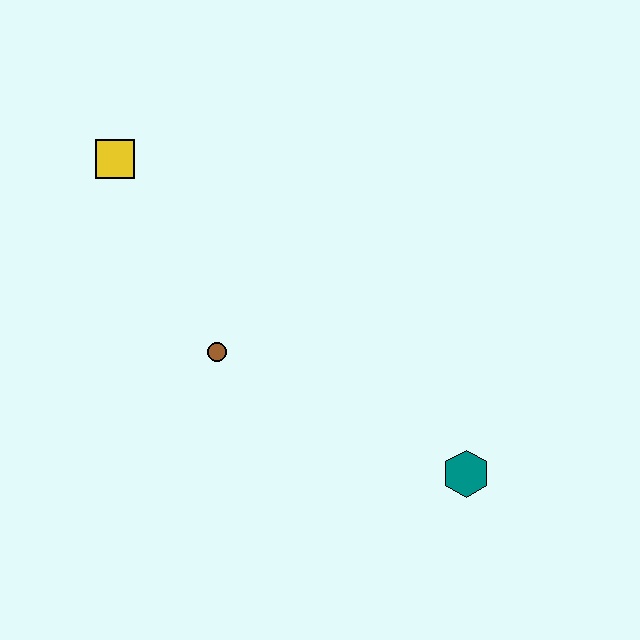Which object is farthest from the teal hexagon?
The yellow square is farthest from the teal hexagon.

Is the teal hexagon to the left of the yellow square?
No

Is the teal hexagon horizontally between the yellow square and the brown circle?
No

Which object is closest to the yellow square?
The brown circle is closest to the yellow square.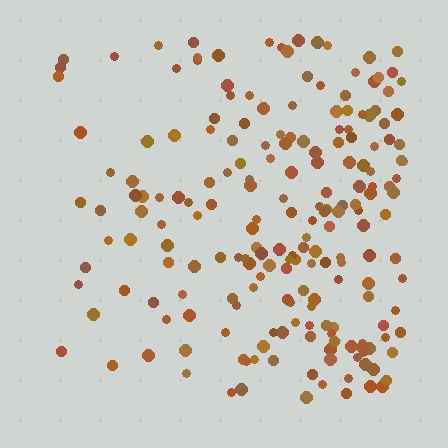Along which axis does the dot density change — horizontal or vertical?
Horizontal.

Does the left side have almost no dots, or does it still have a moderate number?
Still a moderate number, just noticeably fewer than the right.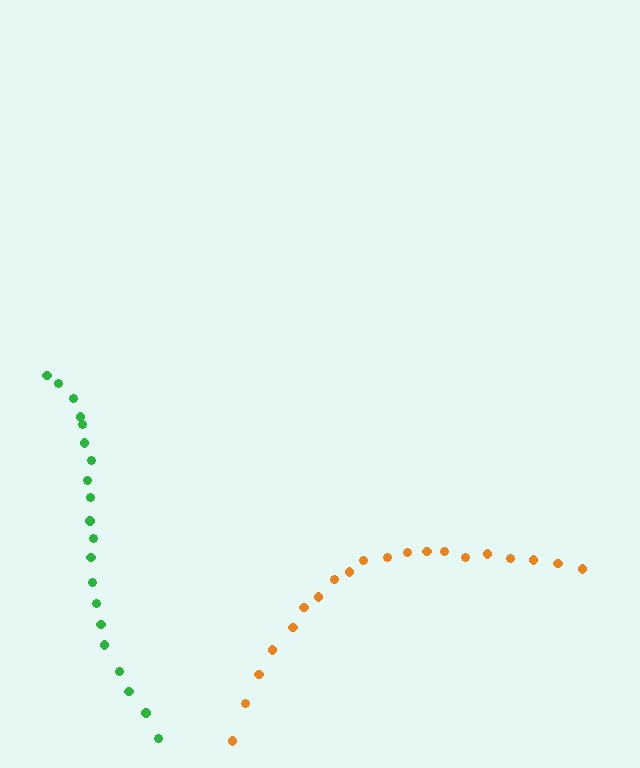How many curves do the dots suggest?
There are 2 distinct paths.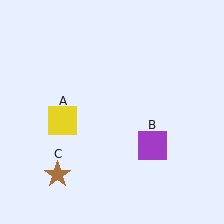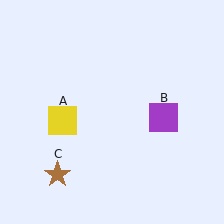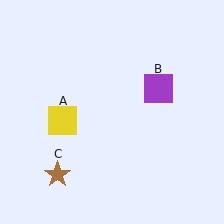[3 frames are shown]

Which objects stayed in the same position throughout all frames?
Yellow square (object A) and brown star (object C) remained stationary.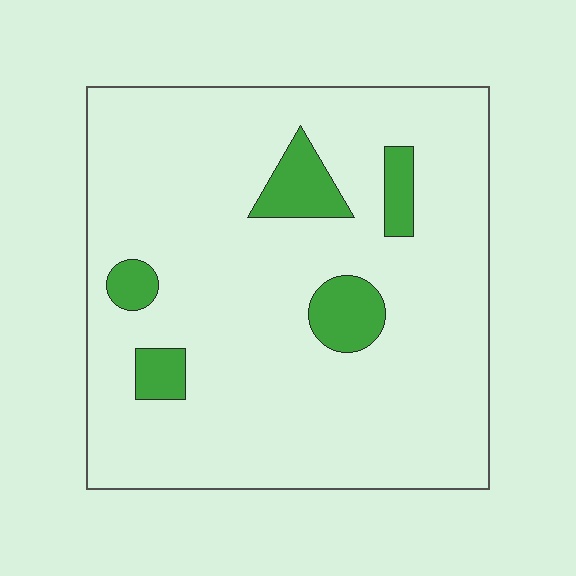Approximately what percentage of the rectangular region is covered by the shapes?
Approximately 10%.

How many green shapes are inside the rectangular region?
5.